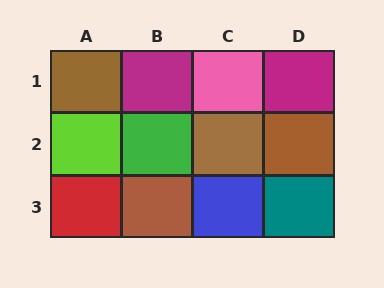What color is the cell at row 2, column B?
Green.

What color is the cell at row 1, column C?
Pink.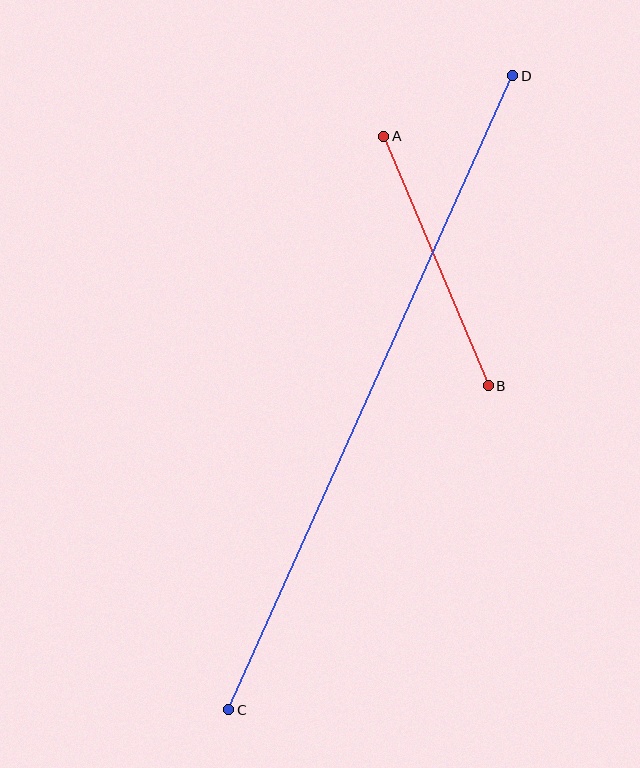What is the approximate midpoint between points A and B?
The midpoint is at approximately (436, 261) pixels.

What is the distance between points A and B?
The distance is approximately 270 pixels.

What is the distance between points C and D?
The distance is approximately 695 pixels.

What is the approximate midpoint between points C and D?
The midpoint is at approximately (371, 393) pixels.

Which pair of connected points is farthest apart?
Points C and D are farthest apart.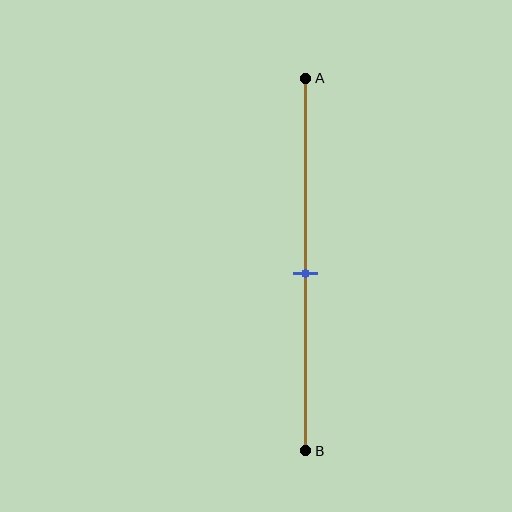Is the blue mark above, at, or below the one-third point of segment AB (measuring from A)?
The blue mark is below the one-third point of segment AB.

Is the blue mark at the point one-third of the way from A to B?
No, the mark is at about 50% from A, not at the 33% one-third point.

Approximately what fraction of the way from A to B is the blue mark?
The blue mark is approximately 50% of the way from A to B.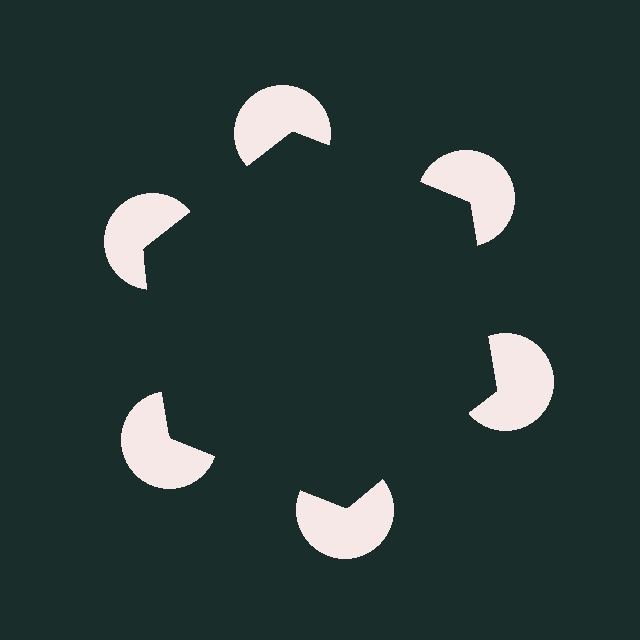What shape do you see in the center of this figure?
An illusory hexagon — its edges are inferred from the aligned wedge cuts in the pac-man discs, not physically drawn.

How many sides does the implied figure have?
6 sides.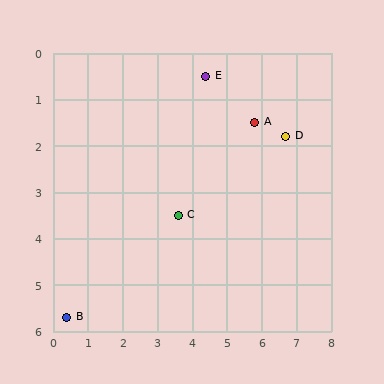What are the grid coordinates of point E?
Point E is at approximately (4.4, 0.5).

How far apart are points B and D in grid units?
Points B and D are about 7.4 grid units apart.